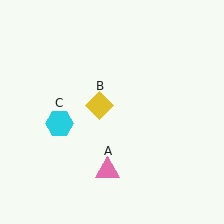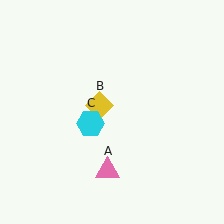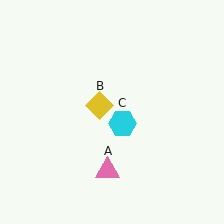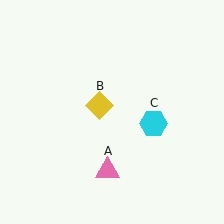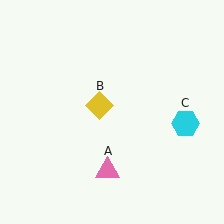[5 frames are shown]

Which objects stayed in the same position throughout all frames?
Pink triangle (object A) and yellow diamond (object B) remained stationary.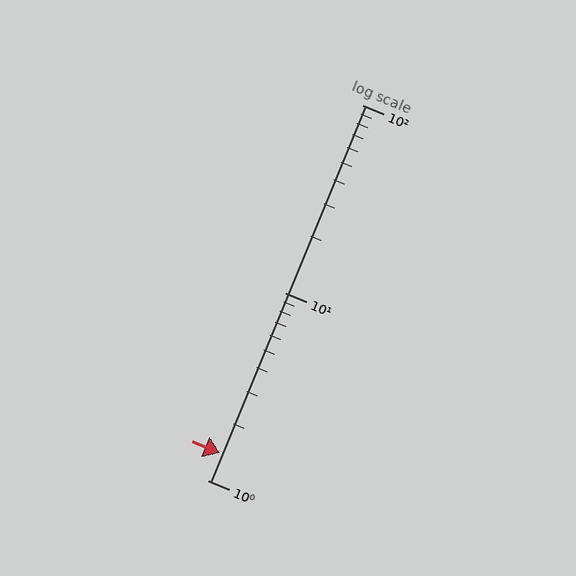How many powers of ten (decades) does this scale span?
The scale spans 2 decades, from 1 to 100.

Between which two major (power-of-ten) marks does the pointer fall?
The pointer is between 1 and 10.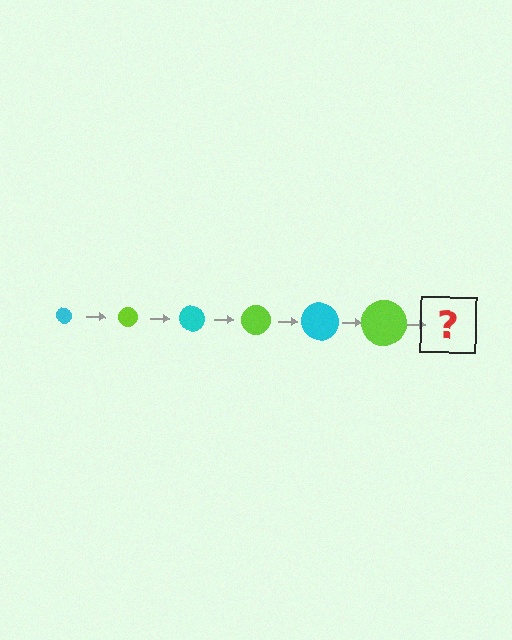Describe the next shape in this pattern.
It should be a cyan circle, larger than the previous one.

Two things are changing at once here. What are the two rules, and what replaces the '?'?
The two rules are that the circle grows larger each step and the color cycles through cyan and lime. The '?' should be a cyan circle, larger than the previous one.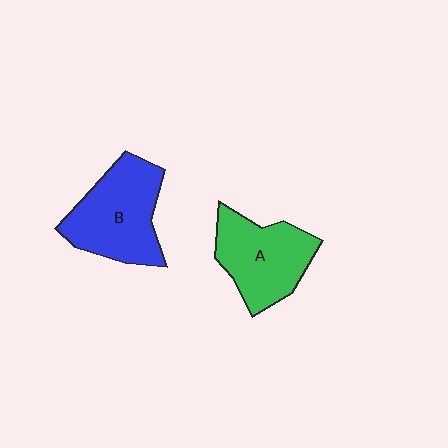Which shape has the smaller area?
Shape A (green).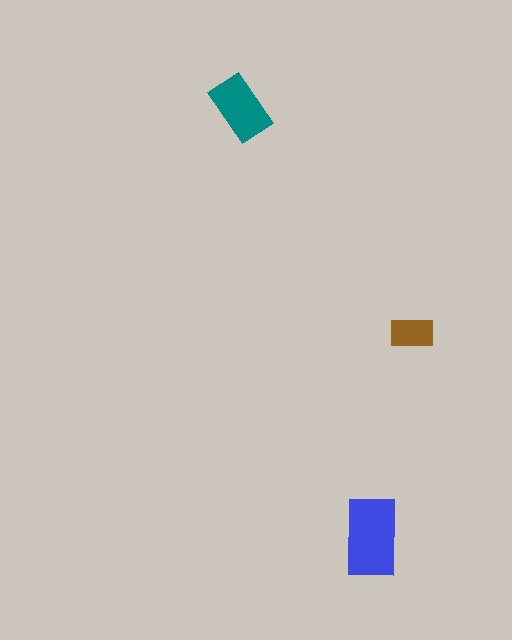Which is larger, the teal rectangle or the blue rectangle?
The blue one.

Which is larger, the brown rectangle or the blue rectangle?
The blue one.